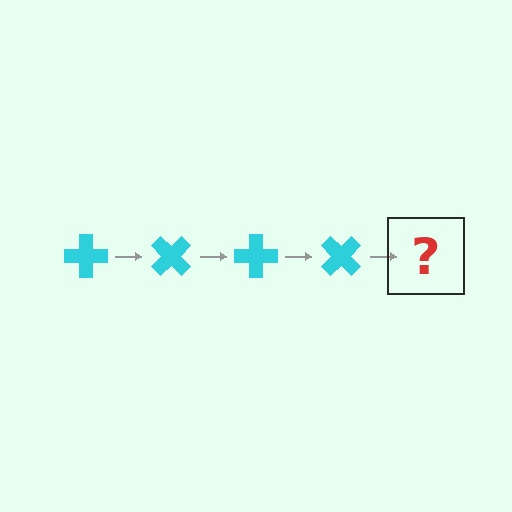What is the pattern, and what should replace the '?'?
The pattern is that the cross rotates 45 degrees each step. The '?' should be a cyan cross rotated 180 degrees.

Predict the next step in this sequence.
The next step is a cyan cross rotated 180 degrees.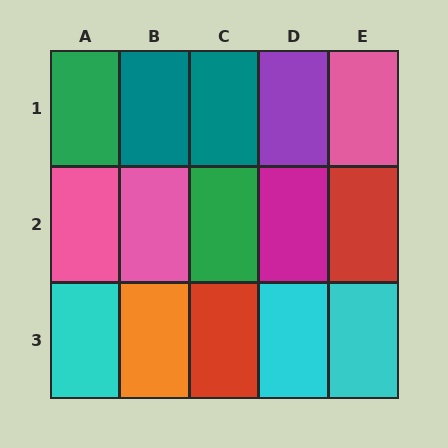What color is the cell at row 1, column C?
Teal.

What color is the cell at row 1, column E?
Pink.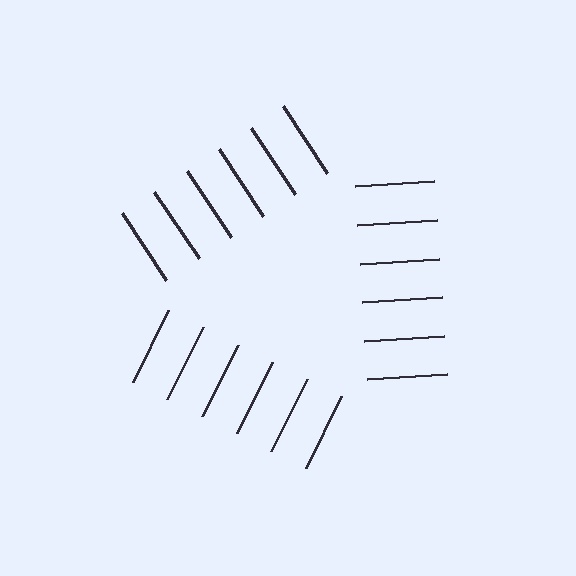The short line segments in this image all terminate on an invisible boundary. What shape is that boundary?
An illusory triangle — the line segments terminate on its edges but no continuous stroke is drawn.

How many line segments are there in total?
18 — 6 along each of the 3 edges.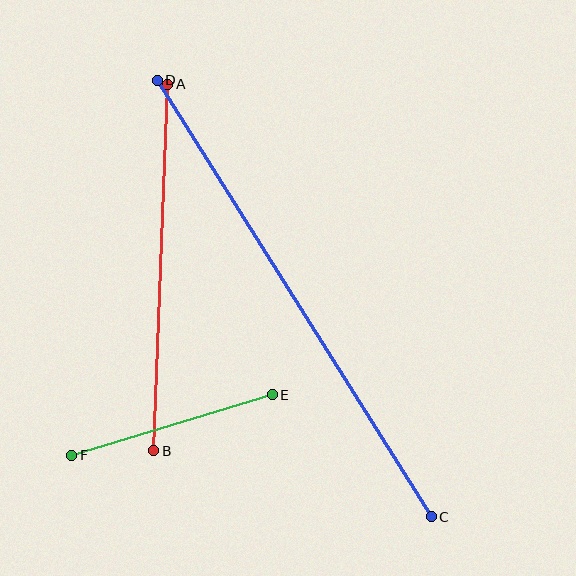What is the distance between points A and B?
The distance is approximately 367 pixels.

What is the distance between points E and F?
The distance is approximately 210 pixels.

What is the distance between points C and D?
The distance is approximately 516 pixels.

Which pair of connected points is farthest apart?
Points C and D are farthest apart.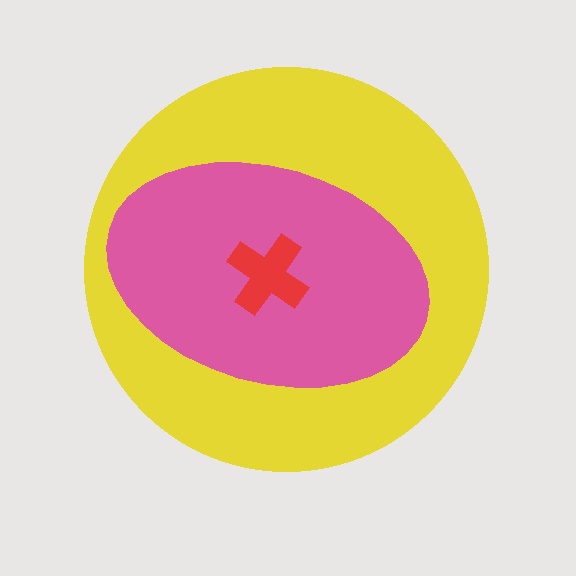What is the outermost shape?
The yellow circle.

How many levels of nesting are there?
3.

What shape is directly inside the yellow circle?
The pink ellipse.